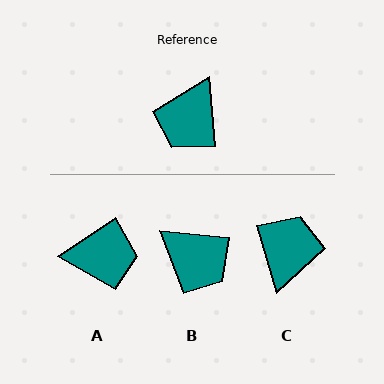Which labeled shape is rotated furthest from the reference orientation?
C, about 169 degrees away.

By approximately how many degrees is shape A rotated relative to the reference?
Approximately 119 degrees counter-clockwise.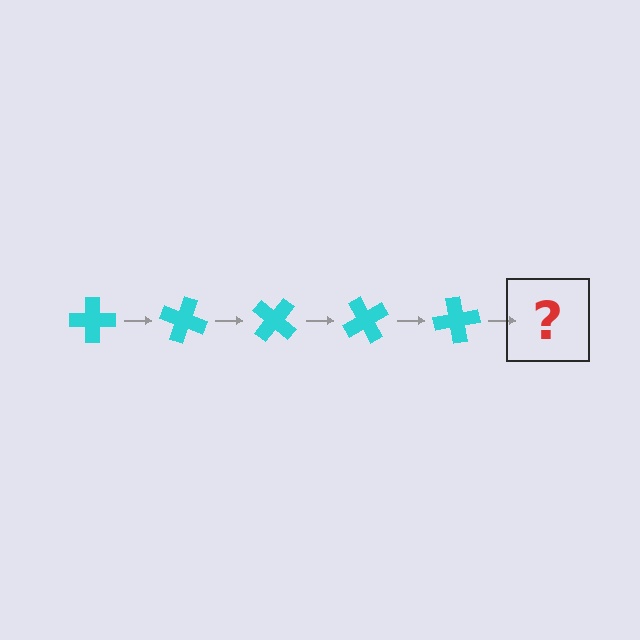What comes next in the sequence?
The next element should be a cyan cross rotated 100 degrees.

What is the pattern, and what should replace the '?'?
The pattern is that the cross rotates 20 degrees each step. The '?' should be a cyan cross rotated 100 degrees.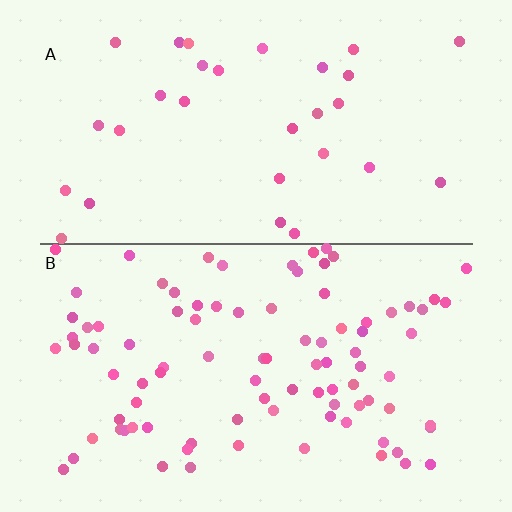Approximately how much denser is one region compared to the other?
Approximately 3.0× — region B over region A.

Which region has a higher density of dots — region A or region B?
B (the bottom).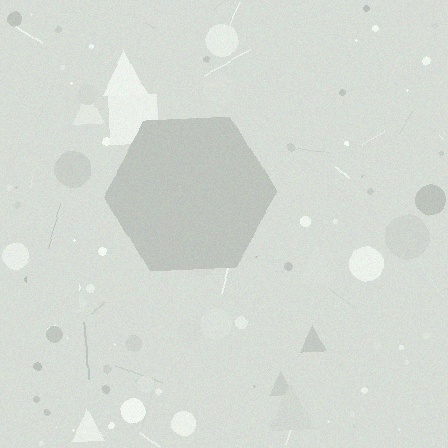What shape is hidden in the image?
A hexagon is hidden in the image.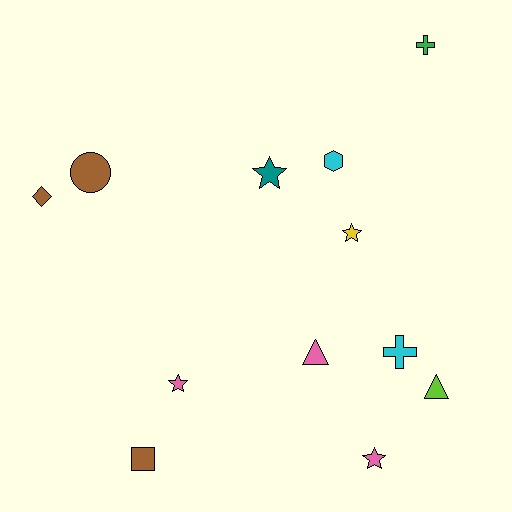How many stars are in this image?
There are 4 stars.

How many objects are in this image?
There are 12 objects.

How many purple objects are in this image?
There are no purple objects.